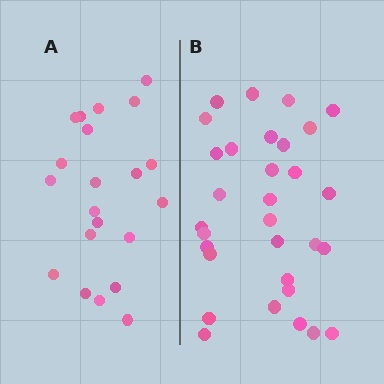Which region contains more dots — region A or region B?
Region B (the right region) has more dots.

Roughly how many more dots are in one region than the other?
Region B has roughly 10 or so more dots than region A.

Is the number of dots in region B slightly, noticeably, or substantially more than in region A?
Region B has substantially more. The ratio is roughly 1.5 to 1.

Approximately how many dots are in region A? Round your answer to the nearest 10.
About 20 dots. (The exact count is 21, which rounds to 20.)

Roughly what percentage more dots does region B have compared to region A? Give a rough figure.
About 50% more.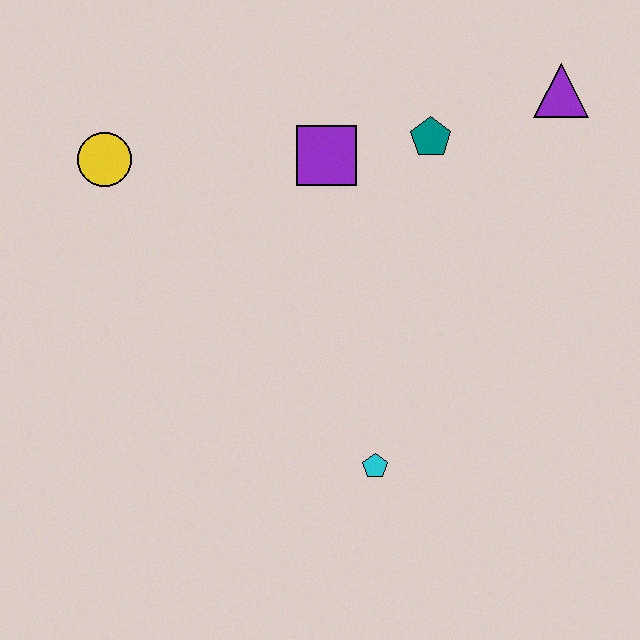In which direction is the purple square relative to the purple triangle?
The purple square is to the left of the purple triangle.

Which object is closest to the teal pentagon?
The purple square is closest to the teal pentagon.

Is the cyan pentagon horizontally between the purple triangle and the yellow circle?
Yes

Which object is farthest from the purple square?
The cyan pentagon is farthest from the purple square.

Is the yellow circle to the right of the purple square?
No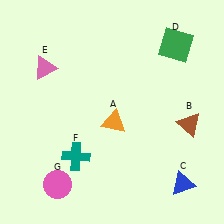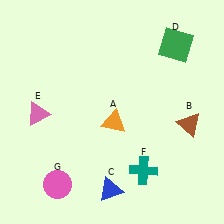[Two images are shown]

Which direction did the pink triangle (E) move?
The pink triangle (E) moved down.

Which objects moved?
The objects that moved are: the blue triangle (C), the pink triangle (E), the teal cross (F).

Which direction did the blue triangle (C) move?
The blue triangle (C) moved left.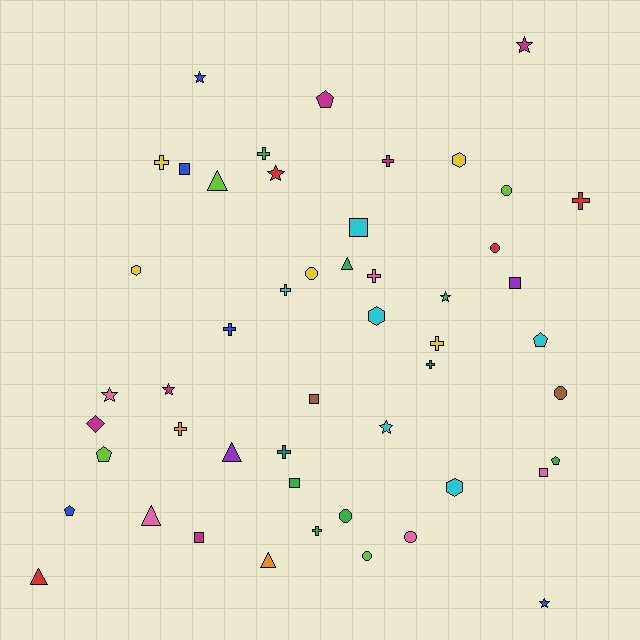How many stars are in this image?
There are 8 stars.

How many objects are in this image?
There are 50 objects.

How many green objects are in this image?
There are 7 green objects.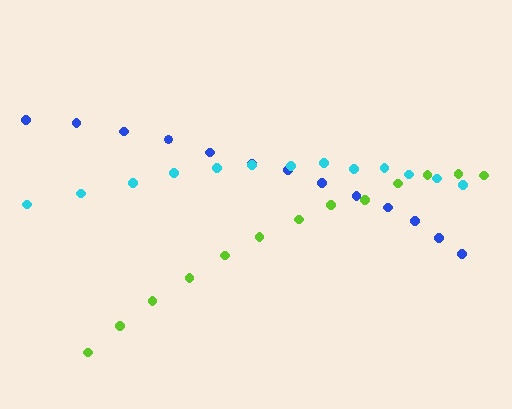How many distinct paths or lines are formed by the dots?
There are 3 distinct paths.